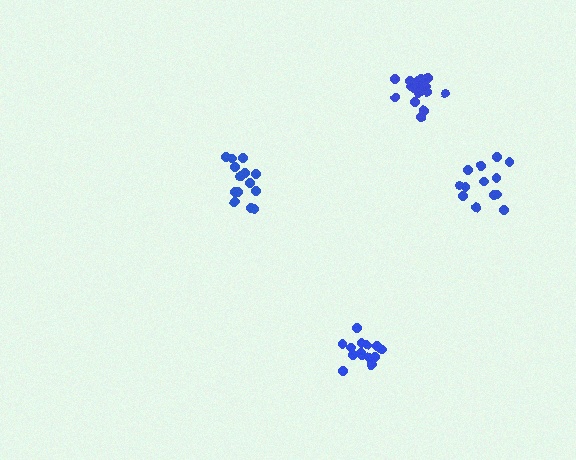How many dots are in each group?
Group 1: 15 dots, Group 2: 15 dots, Group 3: 13 dots, Group 4: 17 dots (60 total).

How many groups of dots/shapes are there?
There are 4 groups.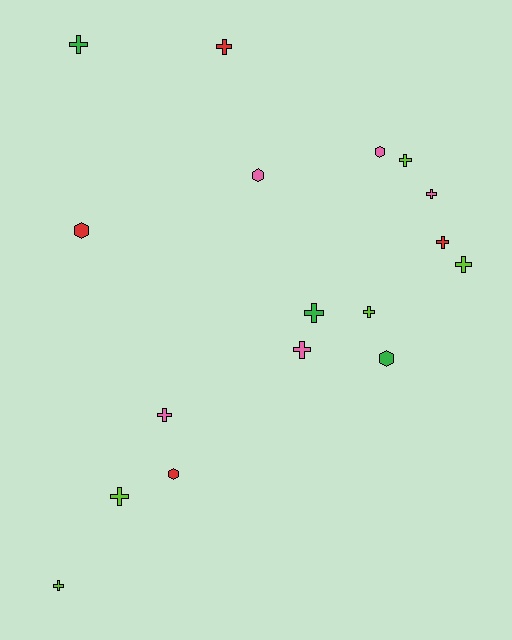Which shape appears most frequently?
Cross, with 12 objects.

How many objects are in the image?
There are 17 objects.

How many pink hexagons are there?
There are 2 pink hexagons.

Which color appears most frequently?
Pink, with 5 objects.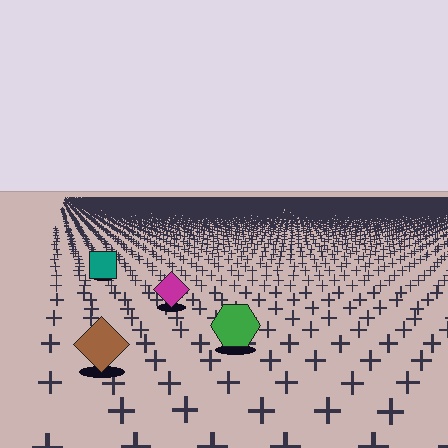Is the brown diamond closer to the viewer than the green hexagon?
Yes. The brown diamond is closer — you can tell from the texture gradient: the ground texture is coarser near it.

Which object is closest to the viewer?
The brown diamond is closest. The texture marks near it are larger and more spread out.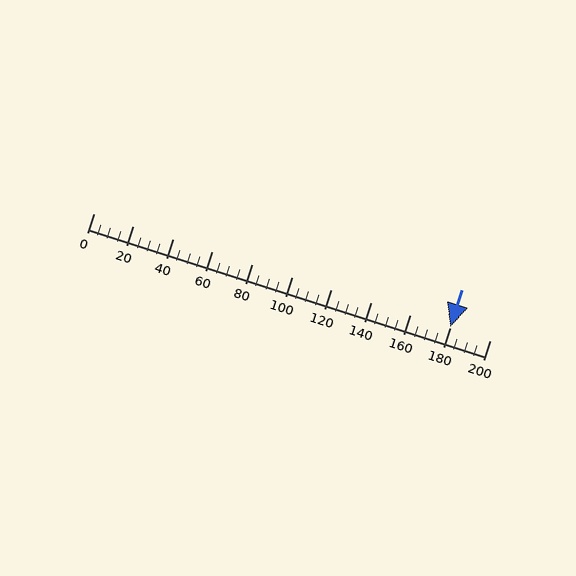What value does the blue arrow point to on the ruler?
The blue arrow points to approximately 180.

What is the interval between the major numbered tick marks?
The major tick marks are spaced 20 units apart.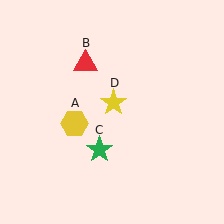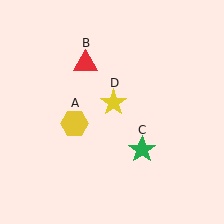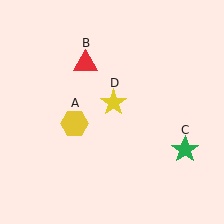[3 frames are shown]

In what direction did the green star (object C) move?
The green star (object C) moved right.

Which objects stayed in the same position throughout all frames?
Yellow hexagon (object A) and red triangle (object B) and yellow star (object D) remained stationary.